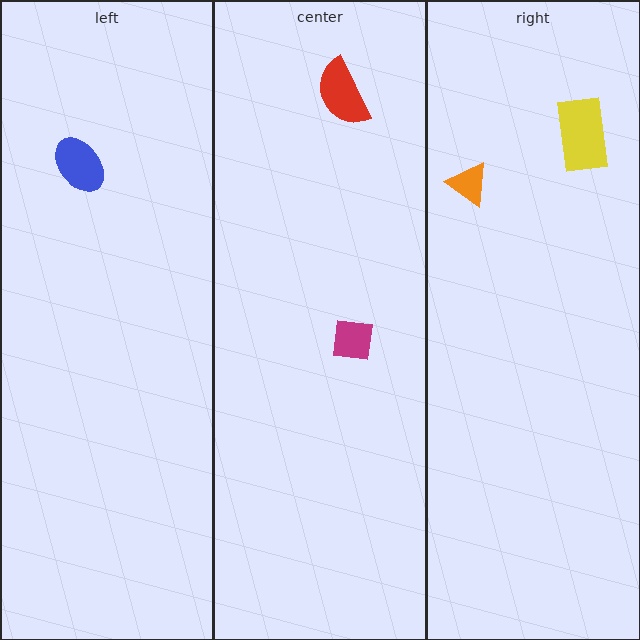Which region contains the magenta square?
The center region.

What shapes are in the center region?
The red semicircle, the magenta square.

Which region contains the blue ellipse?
The left region.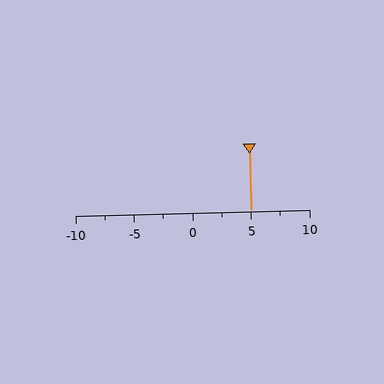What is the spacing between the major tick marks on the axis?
The major ticks are spaced 5 apart.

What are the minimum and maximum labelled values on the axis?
The axis runs from -10 to 10.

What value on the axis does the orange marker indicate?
The marker indicates approximately 5.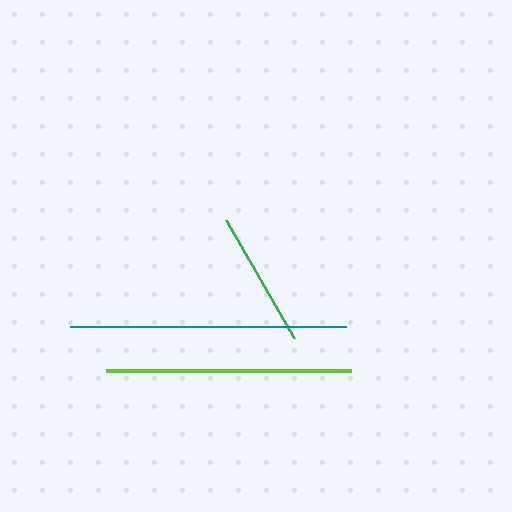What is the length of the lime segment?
The lime segment is approximately 245 pixels long.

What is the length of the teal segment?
The teal segment is approximately 276 pixels long.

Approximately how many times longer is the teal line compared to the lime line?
The teal line is approximately 1.1 times the length of the lime line.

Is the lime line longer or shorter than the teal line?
The teal line is longer than the lime line.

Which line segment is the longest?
The teal line is the longest at approximately 276 pixels.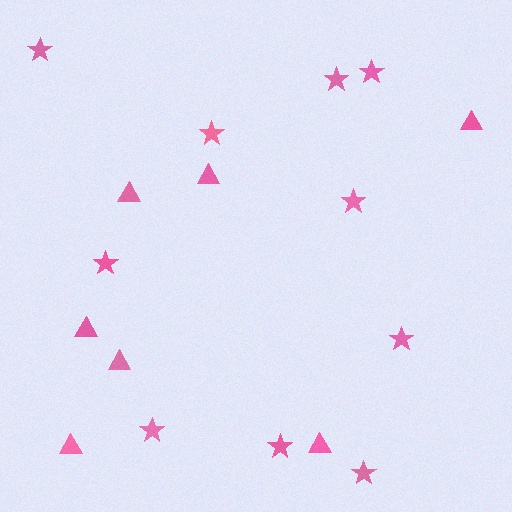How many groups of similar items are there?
There are 2 groups: one group of triangles (7) and one group of stars (10).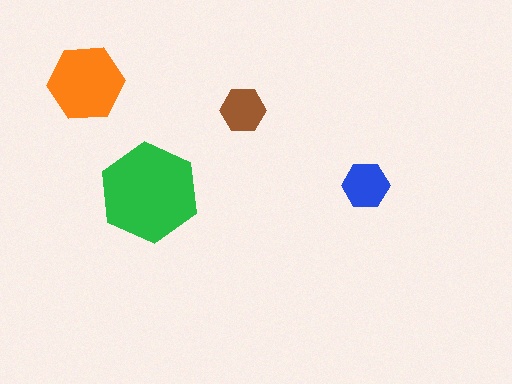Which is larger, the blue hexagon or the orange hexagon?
The orange one.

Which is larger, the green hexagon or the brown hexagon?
The green one.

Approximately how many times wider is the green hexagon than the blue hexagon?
About 2 times wider.